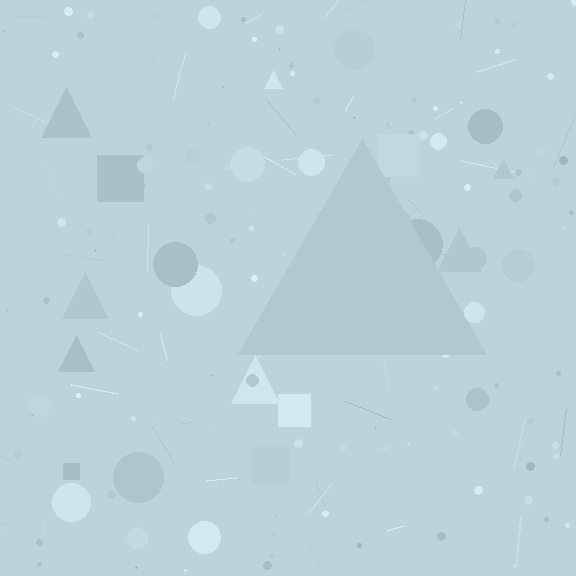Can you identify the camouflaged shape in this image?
The camouflaged shape is a triangle.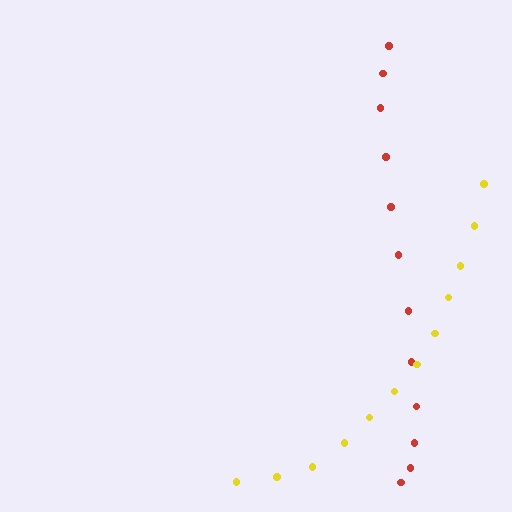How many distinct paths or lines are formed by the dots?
There are 2 distinct paths.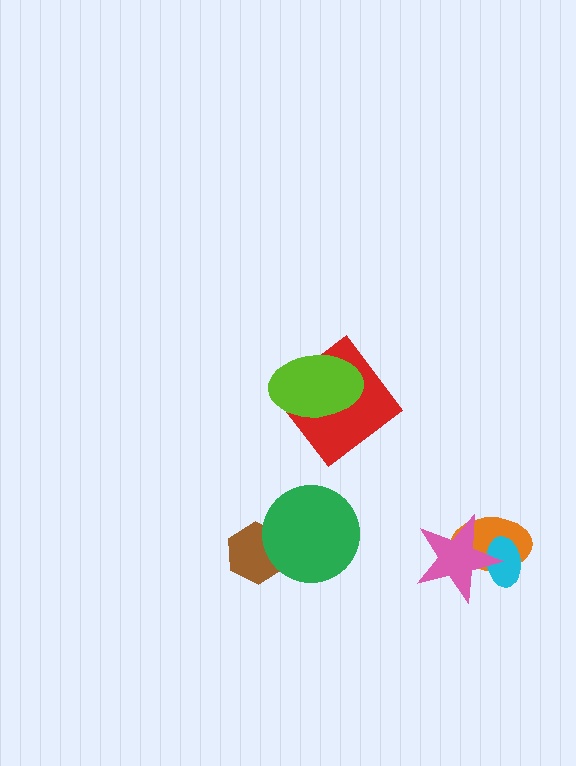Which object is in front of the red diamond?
The lime ellipse is in front of the red diamond.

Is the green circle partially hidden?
No, no other shape covers it.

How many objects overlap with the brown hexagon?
1 object overlaps with the brown hexagon.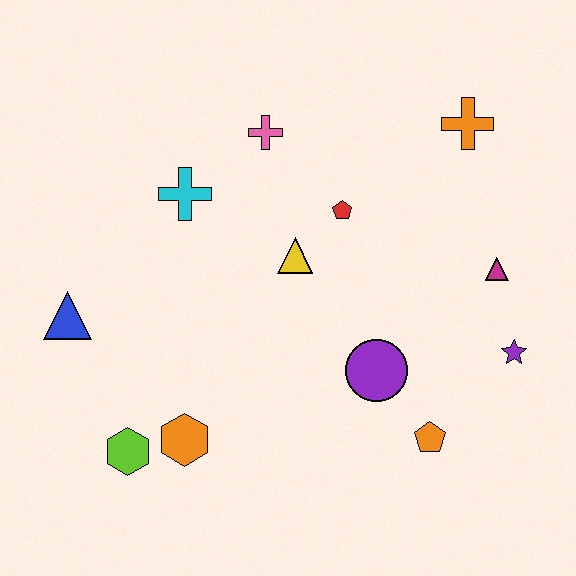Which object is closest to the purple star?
The magenta triangle is closest to the purple star.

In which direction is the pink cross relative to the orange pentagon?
The pink cross is above the orange pentagon.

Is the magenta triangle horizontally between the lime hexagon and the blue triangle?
No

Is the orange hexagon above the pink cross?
No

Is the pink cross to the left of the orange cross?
Yes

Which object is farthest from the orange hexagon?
The orange cross is farthest from the orange hexagon.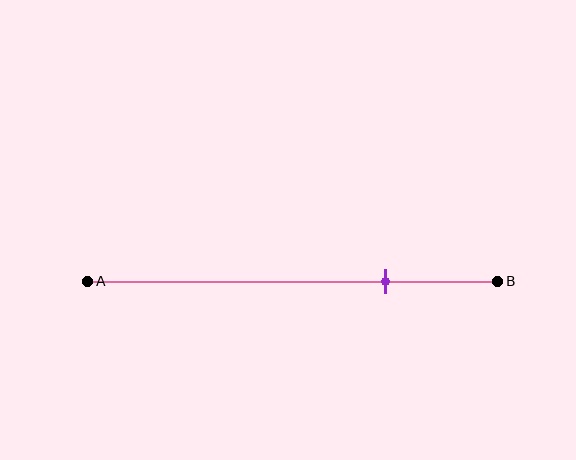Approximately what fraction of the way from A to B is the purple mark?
The purple mark is approximately 75% of the way from A to B.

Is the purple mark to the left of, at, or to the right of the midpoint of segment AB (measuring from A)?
The purple mark is to the right of the midpoint of segment AB.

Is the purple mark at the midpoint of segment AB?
No, the mark is at about 75% from A, not at the 50% midpoint.